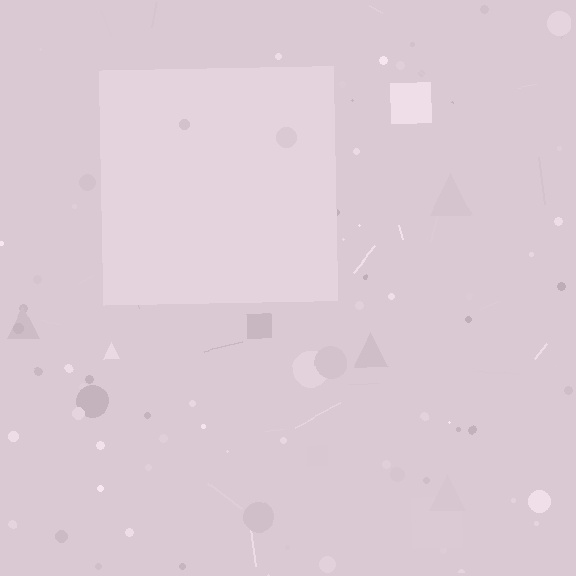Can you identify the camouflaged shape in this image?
The camouflaged shape is a square.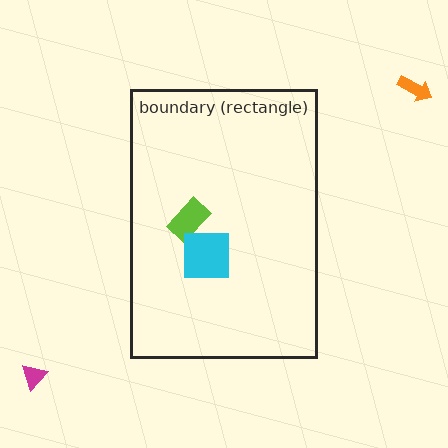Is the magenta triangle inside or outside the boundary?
Outside.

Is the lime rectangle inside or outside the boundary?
Inside.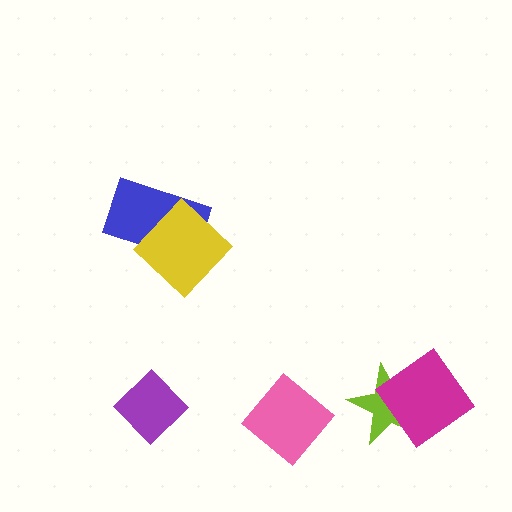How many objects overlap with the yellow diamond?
1 object overlaps with the yellow diamond.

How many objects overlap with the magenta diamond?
1 object overlaps with the magenta diamond.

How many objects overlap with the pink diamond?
0 objects overlap with the pink diamond.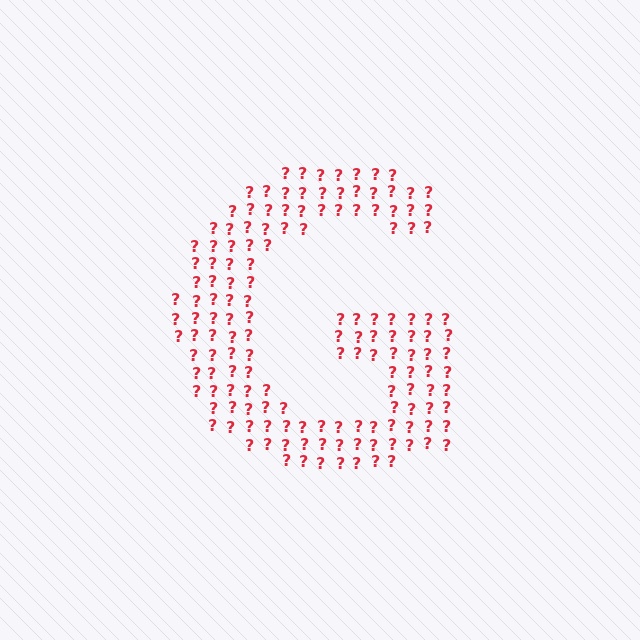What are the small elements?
The small elements are question marks.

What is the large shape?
The large shape is the letter G.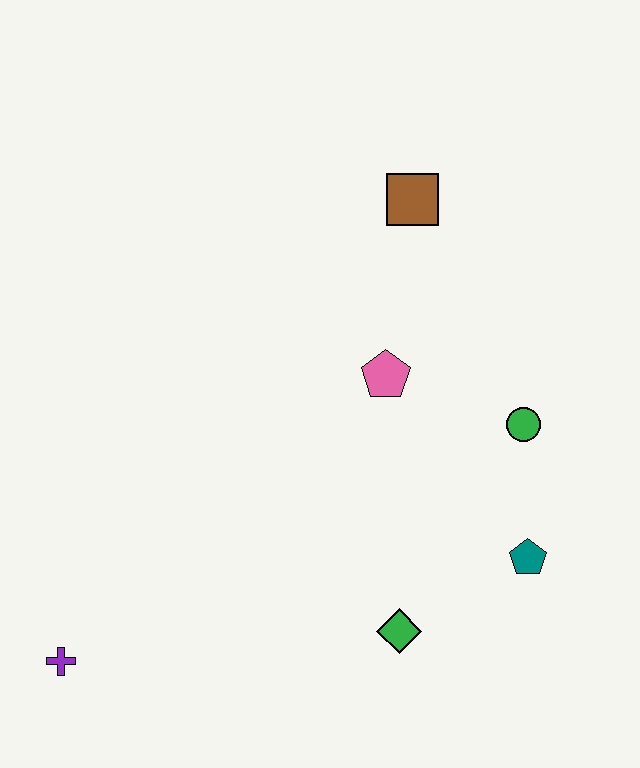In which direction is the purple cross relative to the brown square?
The purple cross is below the brown square.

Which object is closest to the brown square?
The pink pentagon is closest to the brown square.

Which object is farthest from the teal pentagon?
The purple cross is farthest from the teal pentagon.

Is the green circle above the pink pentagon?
No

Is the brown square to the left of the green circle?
Yes